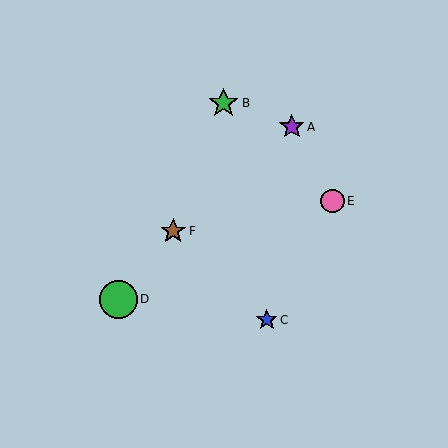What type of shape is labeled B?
Shape B is a green star.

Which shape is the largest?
The green circle (labeled D) is the largest.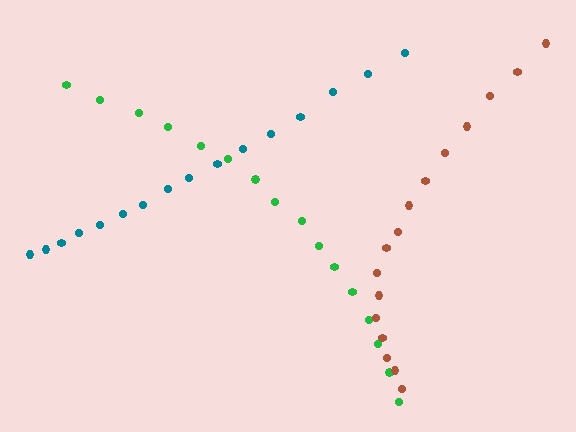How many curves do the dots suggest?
There are 3 distinct paths.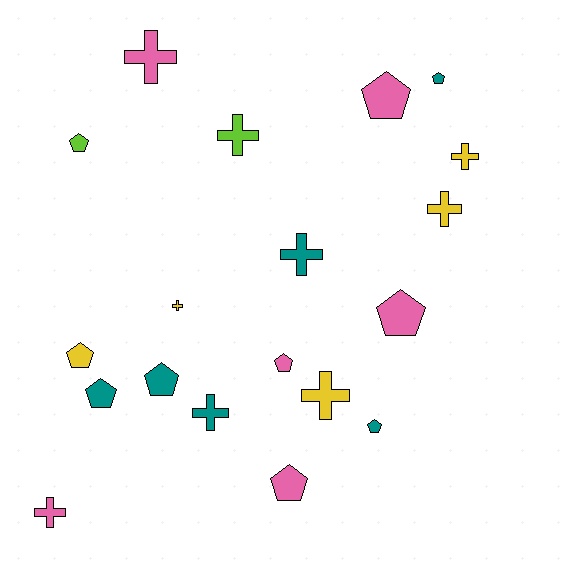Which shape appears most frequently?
Pentagon, with 10 objects.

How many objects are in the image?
There are 19 objects.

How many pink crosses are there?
There are 2 pink crosses.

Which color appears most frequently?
Teal, with 6 objects.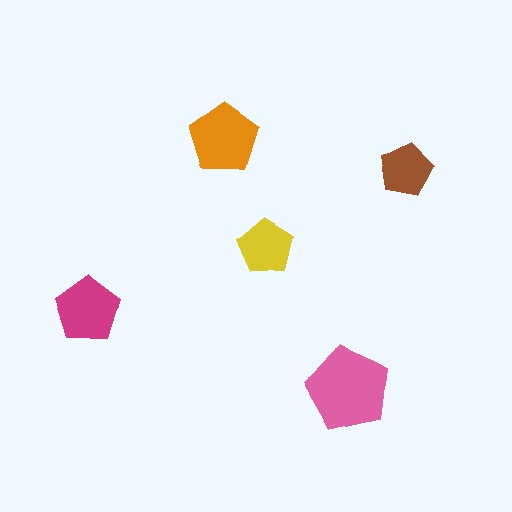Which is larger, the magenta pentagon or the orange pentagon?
The orange one.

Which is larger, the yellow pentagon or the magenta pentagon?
The magenta one.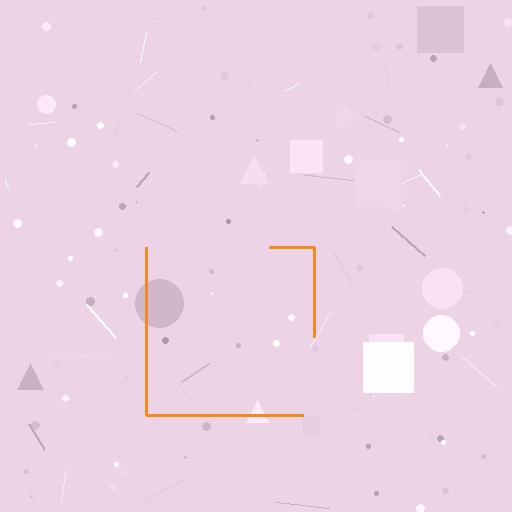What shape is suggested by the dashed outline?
The dashed outline suggests a square.